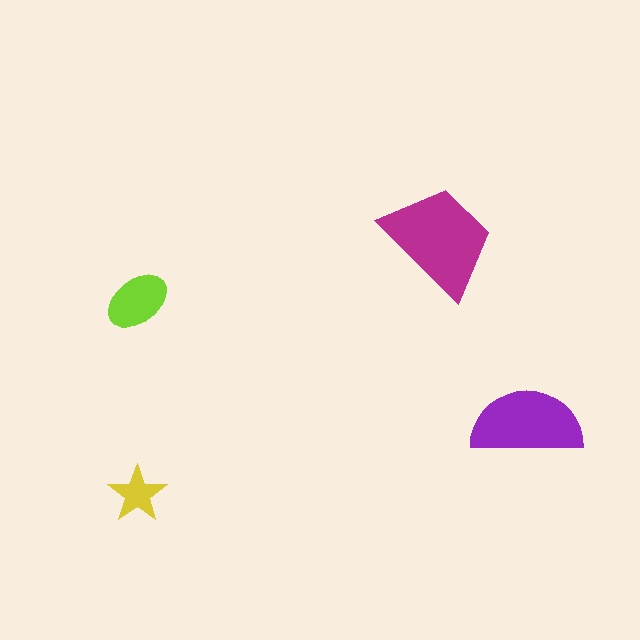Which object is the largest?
The magenta trapezoid.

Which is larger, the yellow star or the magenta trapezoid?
The magenta trapezoid.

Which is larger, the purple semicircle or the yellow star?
The purple semicircle.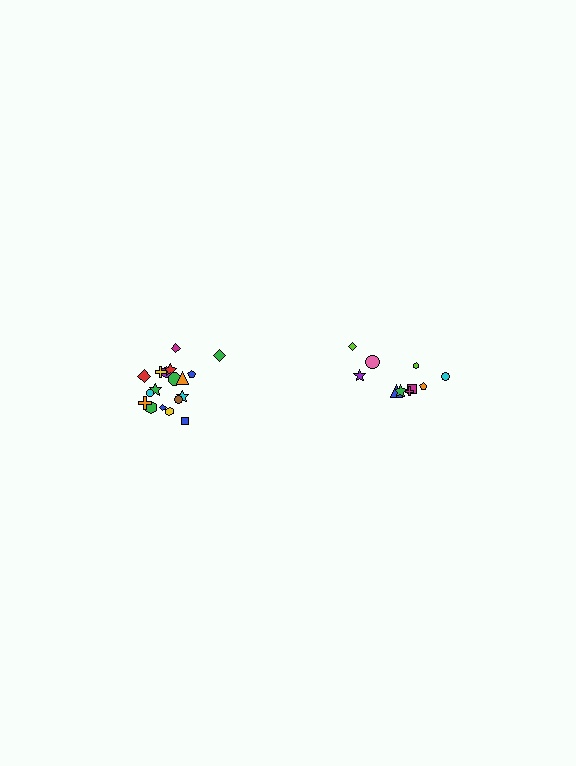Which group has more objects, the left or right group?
The left group.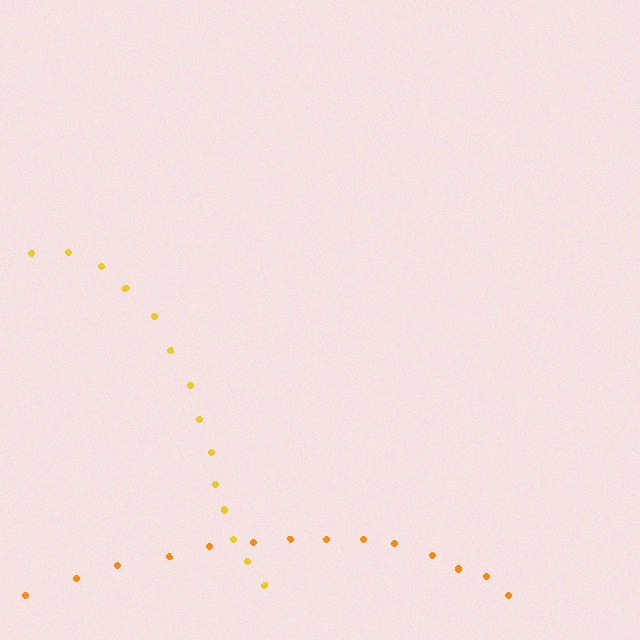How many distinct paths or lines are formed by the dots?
There are 2 distinct paths.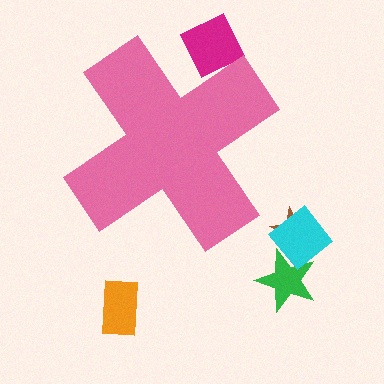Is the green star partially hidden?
No, the green star is fully visible.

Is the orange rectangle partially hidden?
No, the orange rectangle is fully visible.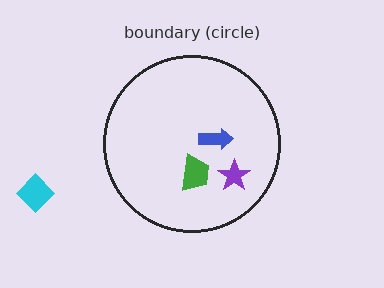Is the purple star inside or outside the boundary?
Inside.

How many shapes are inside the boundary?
3 inside, 1 outside.